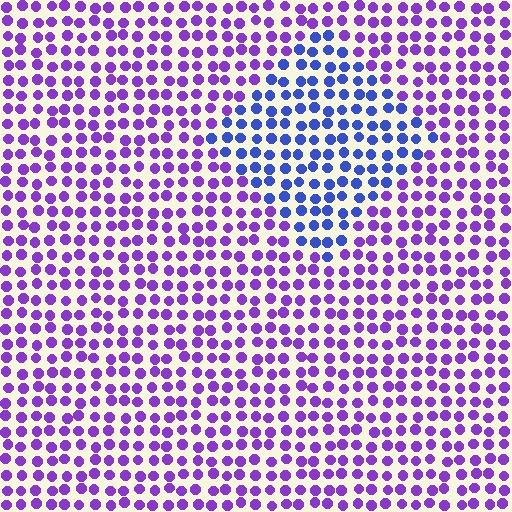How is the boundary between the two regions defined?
The boundary is defined purely by a slight shift in hue (about 43 degrees). Spacing, size, and orientation are identical on both sides.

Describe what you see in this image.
The image is filled with small purple elements in a uniform arrangement. A diamond-shaped region is visible where the elements are tinted to a slightly different hue, forming a subtle color boundary.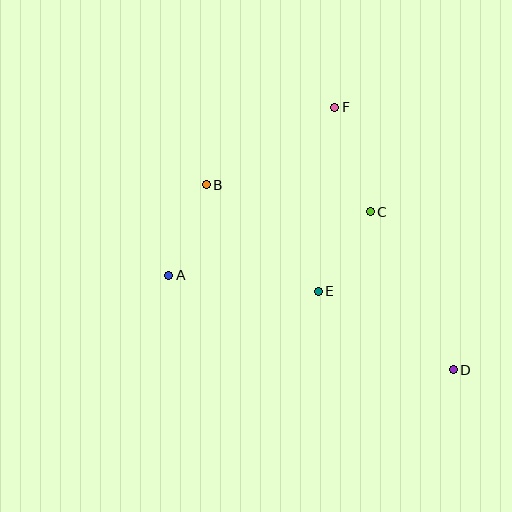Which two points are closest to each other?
Points C and E are closest to each other.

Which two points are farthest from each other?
Points B and D are farthest from each other.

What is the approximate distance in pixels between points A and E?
The distance between A and E is approximately 150 pixels.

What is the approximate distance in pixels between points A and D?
The distance between A and D is approximately 300 pixels.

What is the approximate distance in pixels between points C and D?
The distance between C and D is approximately 179 pixels.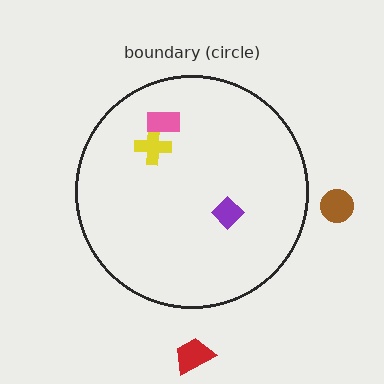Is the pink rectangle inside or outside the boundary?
Inside.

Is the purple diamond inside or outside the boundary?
Inside.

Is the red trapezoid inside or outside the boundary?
Outside.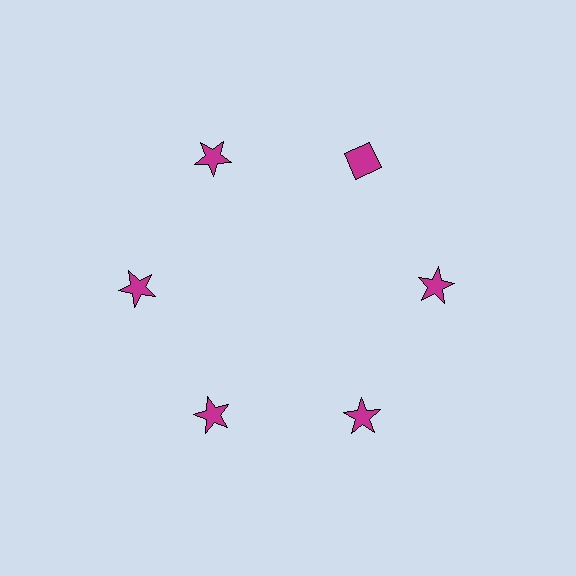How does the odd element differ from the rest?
It has a different shape: diamond instead of star.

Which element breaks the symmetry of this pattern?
The magenta diamond at roughly the 1 o'clock position breaks the symmetry. All other shapes are magenta stars.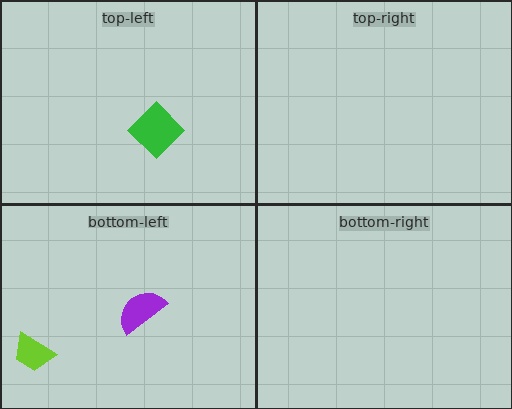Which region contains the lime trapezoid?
The bottom-left region.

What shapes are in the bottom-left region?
The lime trapezoid, the purple semicircle.